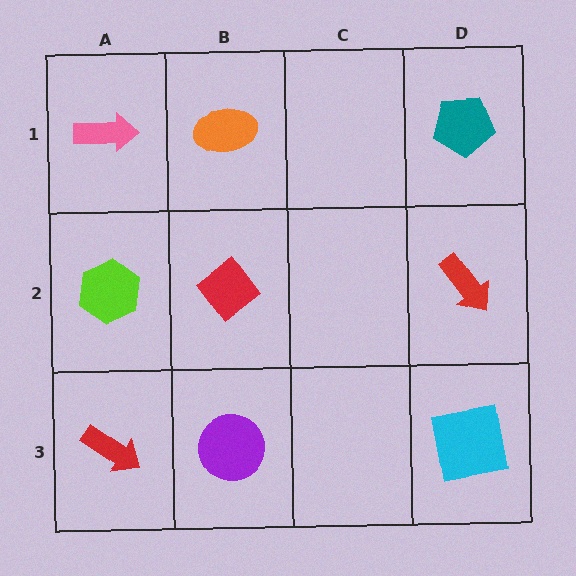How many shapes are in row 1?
3 shapes.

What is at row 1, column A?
A pink arrow.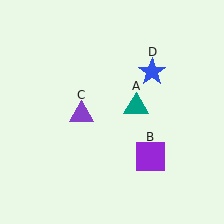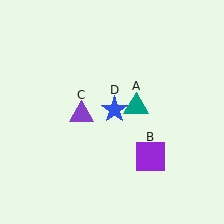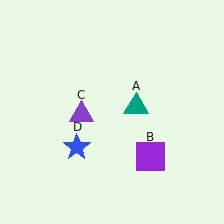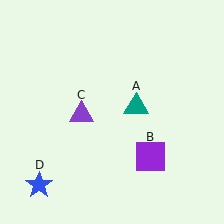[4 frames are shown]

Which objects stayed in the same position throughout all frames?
Teal triangle (object A) and purple square (object B) and purple triangle (object C) remained stationary.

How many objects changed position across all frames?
1 object changed position: blue star (object D).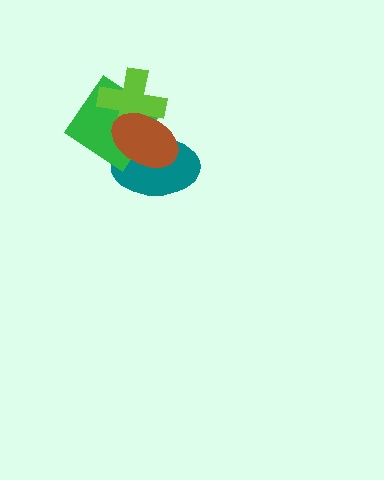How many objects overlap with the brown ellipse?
3 objects overlap with the brown ellipse.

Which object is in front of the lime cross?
The brown ellipse is in front of the lime cross.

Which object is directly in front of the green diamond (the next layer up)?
The lime cross is directly in front of the green diamond.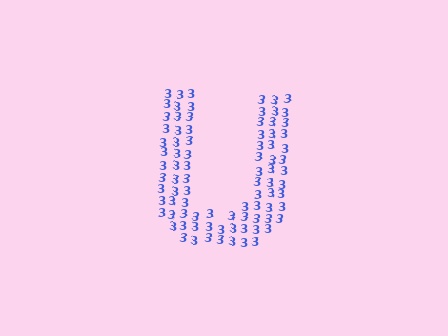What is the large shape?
The large shape is the letter U.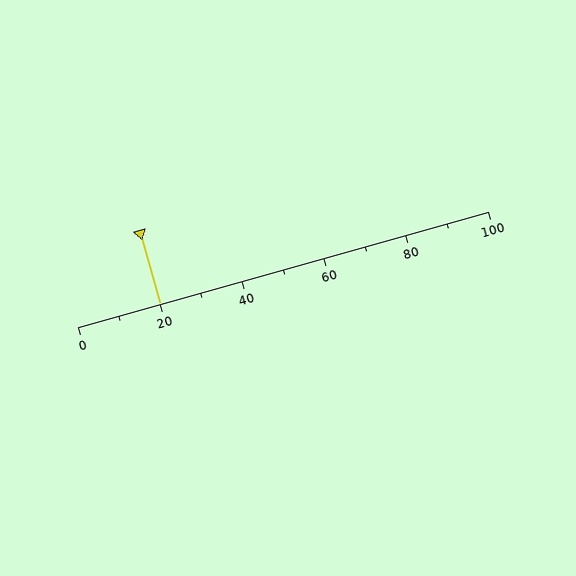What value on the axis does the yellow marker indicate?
The marker indicates approximately 20.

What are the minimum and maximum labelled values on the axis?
The axis runs from 0 to 100.